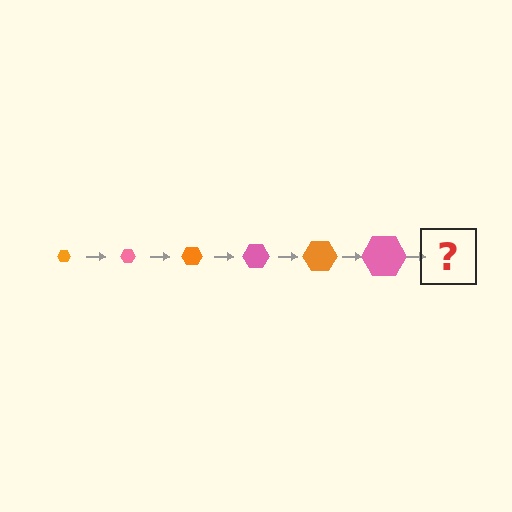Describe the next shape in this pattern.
It should be an orange hexagon, larger than the previous one.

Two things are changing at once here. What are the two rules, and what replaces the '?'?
The two rules are that the hexagon grows larger each step and the color cycles through orange and pink. The '?' should be an orange hexagon, larger than the previous one.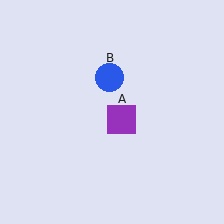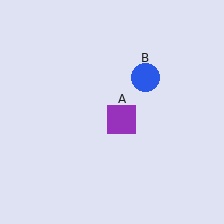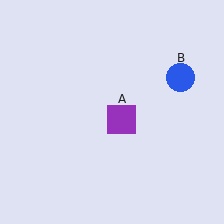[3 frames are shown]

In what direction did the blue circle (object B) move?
The blue circle (object B) moved right.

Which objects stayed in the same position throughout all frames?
Purple square (object A) remained stationary.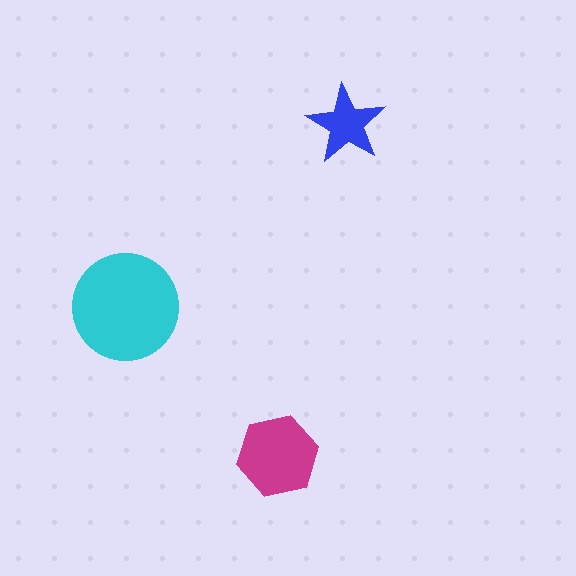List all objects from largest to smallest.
The cyan circle, the magenta hexagon, the blue star.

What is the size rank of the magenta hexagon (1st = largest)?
2nd.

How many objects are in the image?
There are 3 objects in the image.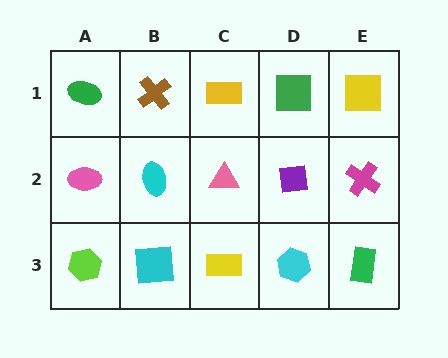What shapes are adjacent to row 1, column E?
A magenta cross (row 2, column E), a green square (row 1, column D).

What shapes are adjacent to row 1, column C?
A pink triangle (row 2, column C), a brown cross (row 1, column B), a green square (row 1, column D).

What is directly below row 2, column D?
A cyan hexagon.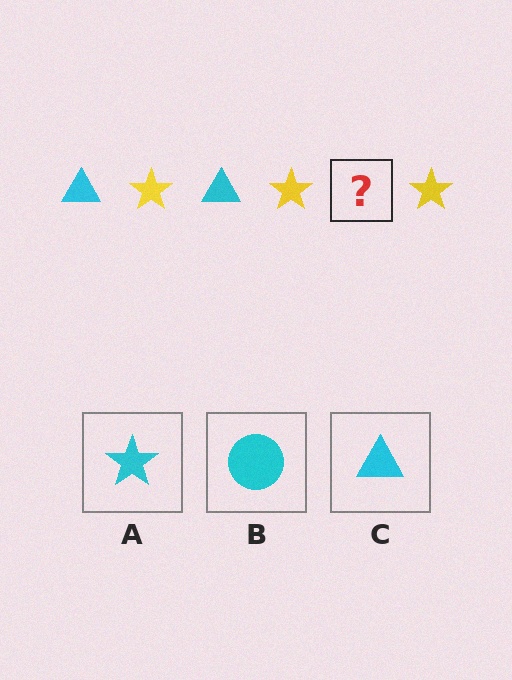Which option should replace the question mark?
Option C.